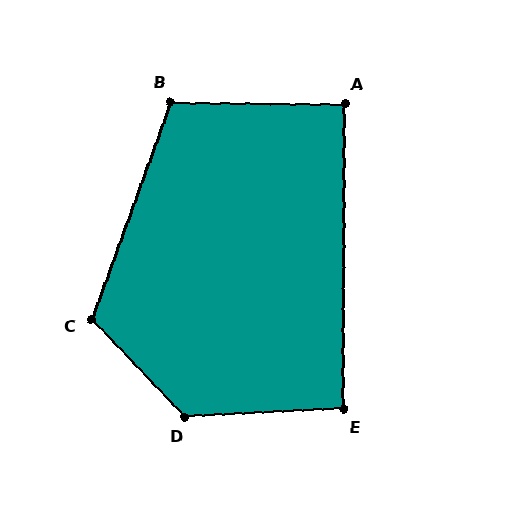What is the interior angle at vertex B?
Approximately 109 degrees (obtuse).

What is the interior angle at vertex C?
Approximately 117 degrees (obtuse).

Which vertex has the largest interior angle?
D, at approximately 130 degrees.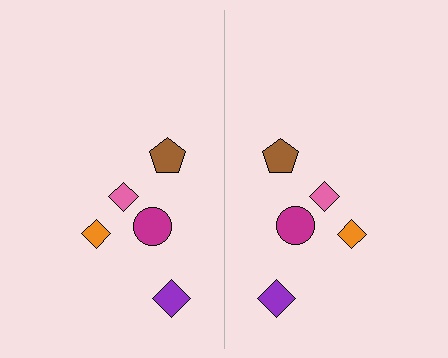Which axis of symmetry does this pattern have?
The pattern has a vertical axis of symmetry running through the center of the image.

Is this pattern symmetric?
Yes, this pattern has bilateral (reflection) symmetry.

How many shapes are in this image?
There are 10 shapes in this image.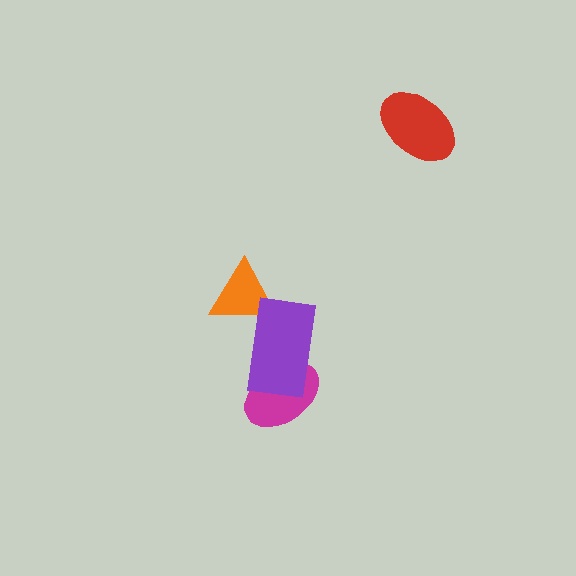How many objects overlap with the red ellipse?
0 objects overlap with the red ellipse.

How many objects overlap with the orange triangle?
1 object overlaps with the orange triangle.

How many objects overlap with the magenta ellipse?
1 object overlaps with the magenta ellipse.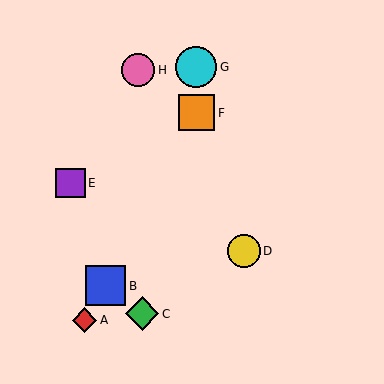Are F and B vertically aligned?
No, F is at x≈196 and B is at x≈106.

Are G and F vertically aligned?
Yes, both are at x≈196.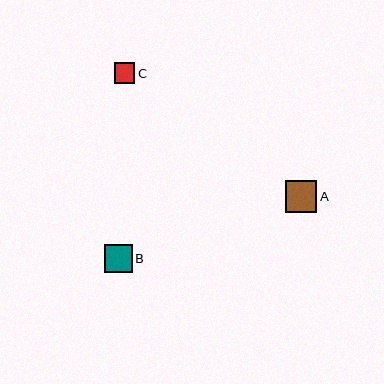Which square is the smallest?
Square C is the smallest with a size of approximately 21 pixels.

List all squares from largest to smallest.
From largest to smallest: A, B, C.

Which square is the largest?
Square A is the largest with a size of approximately 31 pixels.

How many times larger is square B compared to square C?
Square B is approximately 1.4 times the size of square C.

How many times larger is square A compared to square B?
Square A is approximately 1.1 times the size of square B.